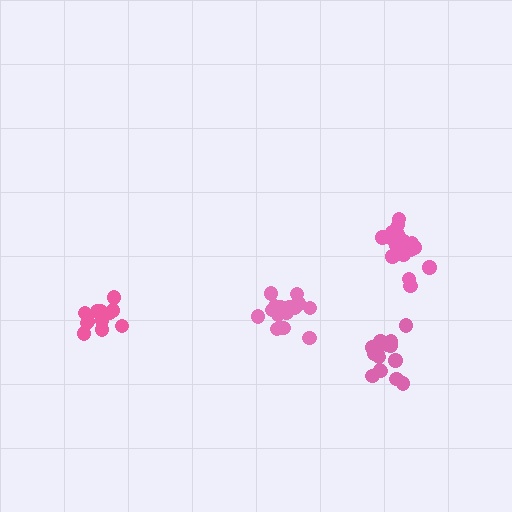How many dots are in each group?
Group 1: 18 dots, Group 2: 16 dots, Group 3: 14 dots, Group 4: 19 dots (67 total).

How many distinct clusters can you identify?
There are 4 distinct clusters.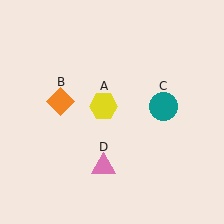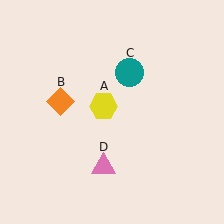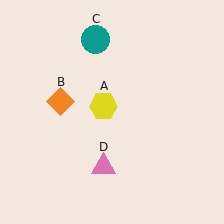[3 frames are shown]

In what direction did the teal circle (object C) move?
The teal circle (object C) moved up and to the left.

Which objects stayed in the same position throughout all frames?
Yellow hexagon (object A) and orange diamond (object B) and pink triangle (object D) remained stationary.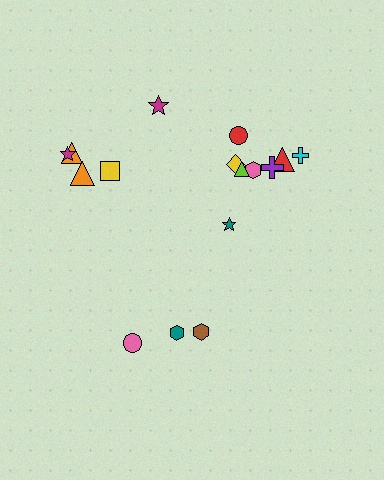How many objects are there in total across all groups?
There are 16 objects.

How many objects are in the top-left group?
There are 5 objects.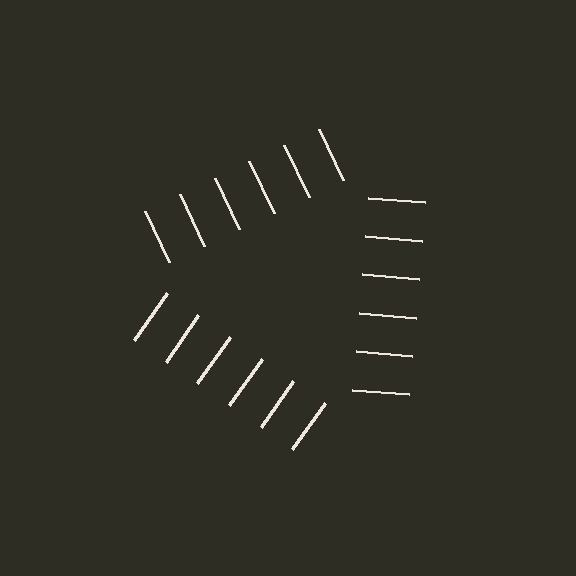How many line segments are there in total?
18 — 6 along each of the 3 edges.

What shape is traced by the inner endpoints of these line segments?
An illusory triangle — the line segments terminate on its edges but no continuous stroke is drawn.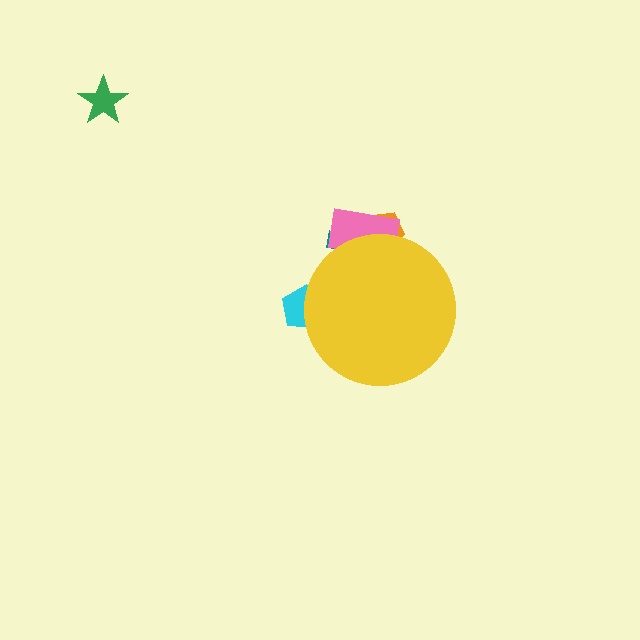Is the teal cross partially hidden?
Yes, the teal cross is partially hidden behind the yellow circle.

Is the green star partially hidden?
No, the green star is fully visible.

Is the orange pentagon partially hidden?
Yes, the orange pentagon is partially hidden behind the yellow circle.